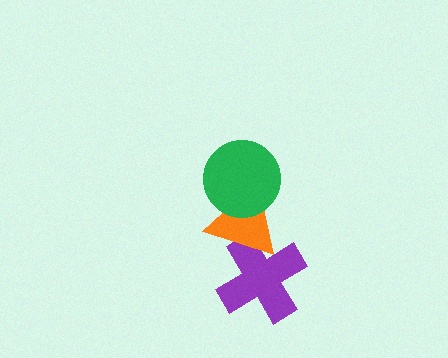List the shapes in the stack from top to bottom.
From top to bottom: the green circle, the orange triangle, the purple cross.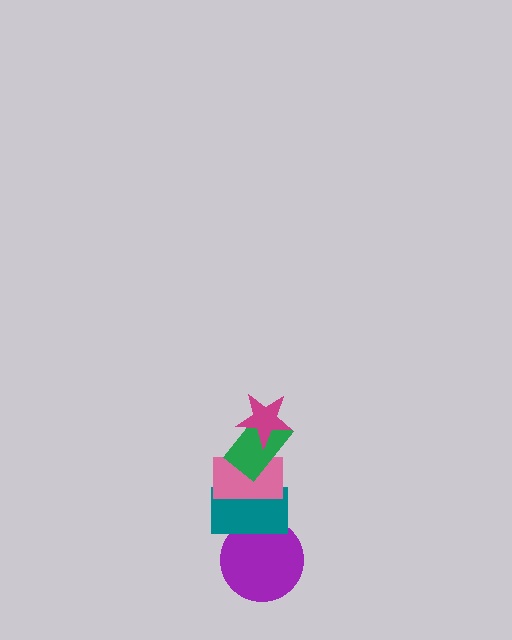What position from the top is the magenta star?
The magenta star is 1st from the top.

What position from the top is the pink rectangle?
The pink rectangle is 3rd from the top.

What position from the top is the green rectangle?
The green rectangle is 2nd from the top.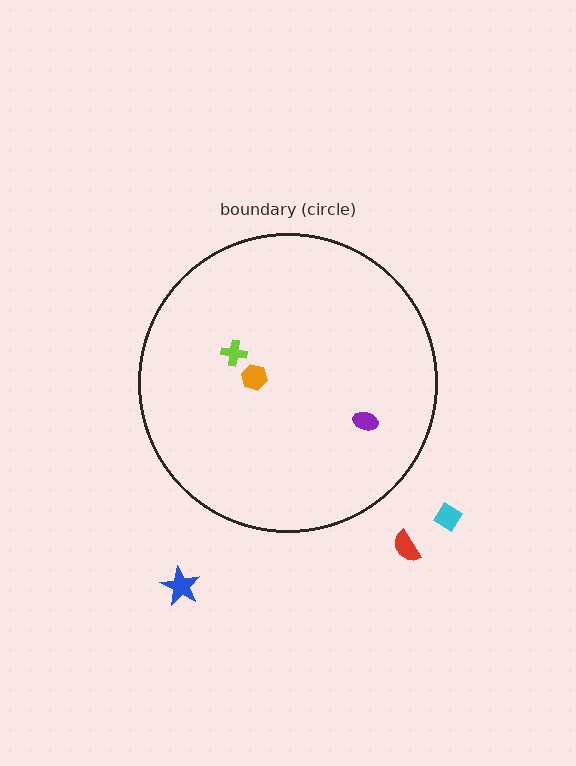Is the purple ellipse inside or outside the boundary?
Inside.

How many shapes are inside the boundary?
3 inside, 3 outside.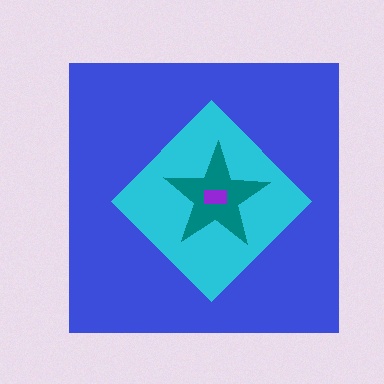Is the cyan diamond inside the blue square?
Yes.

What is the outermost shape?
The blue square.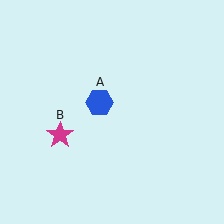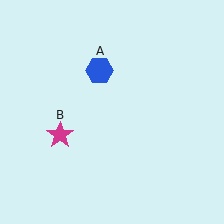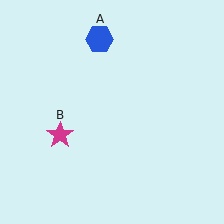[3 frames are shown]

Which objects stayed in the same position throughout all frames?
Magenta star (object B) remained stationary.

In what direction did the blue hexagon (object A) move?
The blue hexagon (object A) moved up.